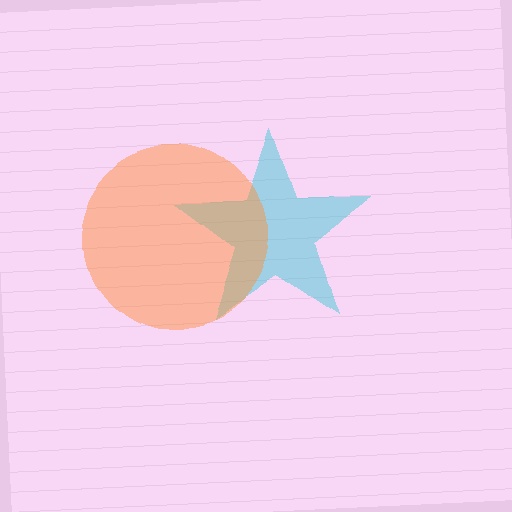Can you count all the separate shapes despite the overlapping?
Yes, there are 2 separate shapes.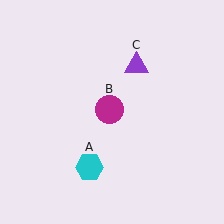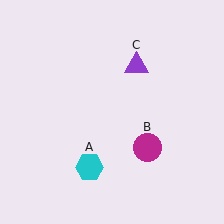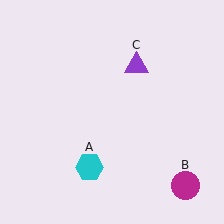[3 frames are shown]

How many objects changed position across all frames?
1 object changed position: magenta circle (object B).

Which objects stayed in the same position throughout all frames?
Cyan hexagon (object A) and purple triangle (object C) remained stationary.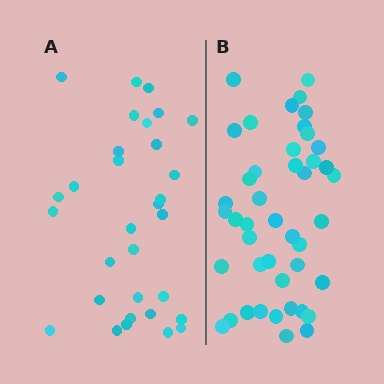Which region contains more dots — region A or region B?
Region B (the right region) has more dots.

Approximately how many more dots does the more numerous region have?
Region B has approximately 15 more dots than region A.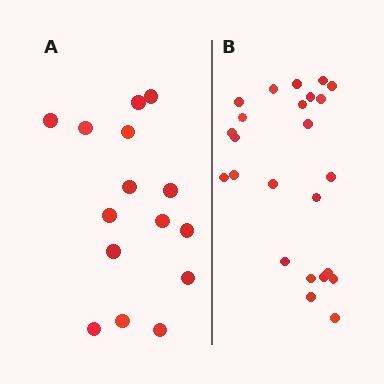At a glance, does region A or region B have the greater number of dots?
Region B (the right region) has more dots.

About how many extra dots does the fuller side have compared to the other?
Region B has roughly 8 or so more dots than region A.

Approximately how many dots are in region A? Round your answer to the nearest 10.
About 20 dots. (The exact count is 15, which rounds to 20.)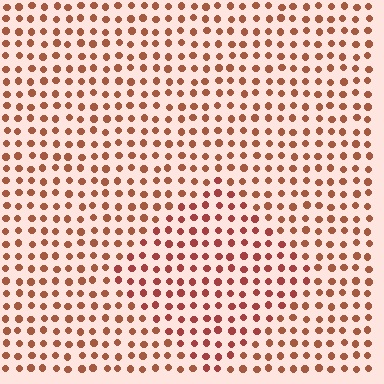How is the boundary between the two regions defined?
The boundary is defined purely by a slight shift in hue (about 16 degrees). Spacing, size, and orientation are identical on both sides.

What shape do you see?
I see a diamond.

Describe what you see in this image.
The image is filled with small brown elements in a uniform arrangement. A diamond-shaped region is visible where the elements are tinted to a slightly different hue, forming a subtle color boundary.